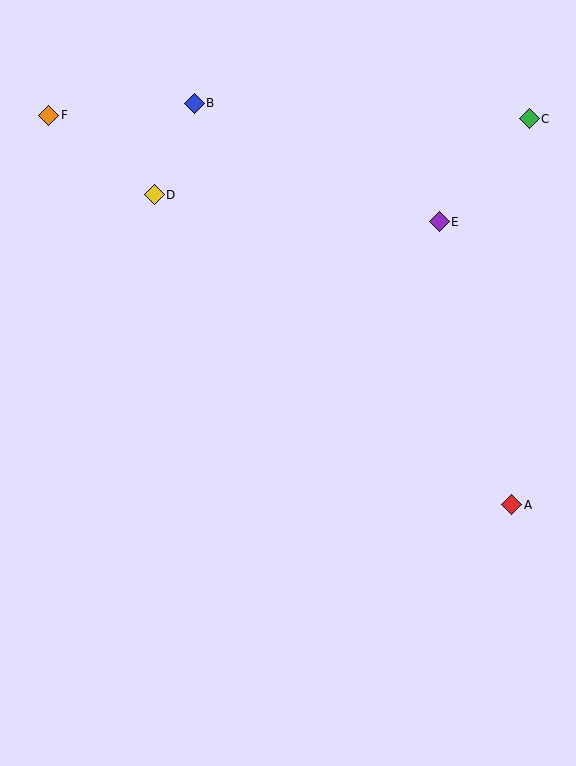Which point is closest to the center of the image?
Point E at (439, 222) is closest to the center.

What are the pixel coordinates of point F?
Point F is at (49, 115).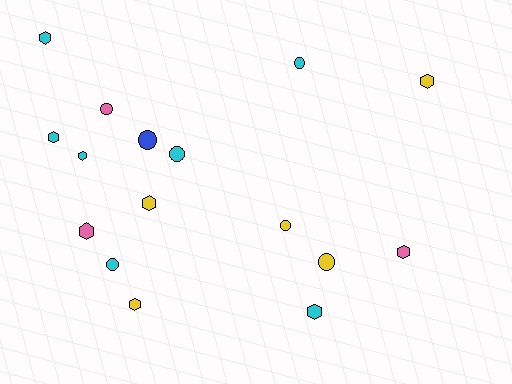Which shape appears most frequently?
Hexagon, with 9 objects.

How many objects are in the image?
There are 16 objects.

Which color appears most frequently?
Cyan, with 7 objects.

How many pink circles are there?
There is 1 pink circle.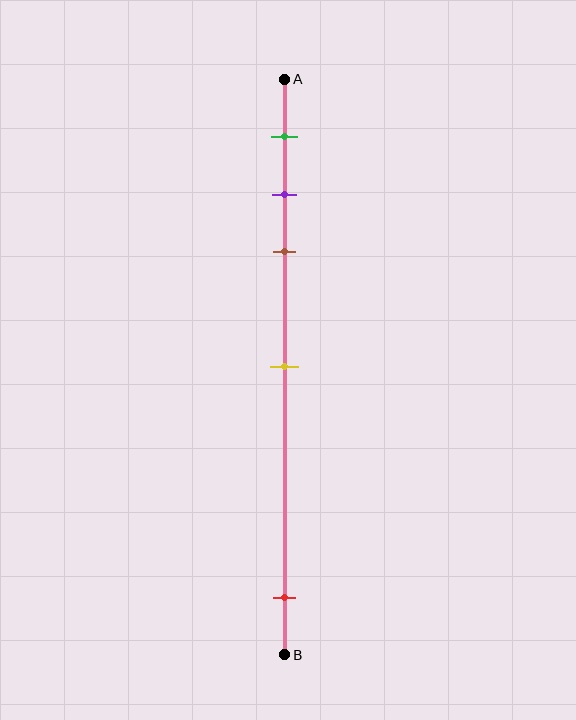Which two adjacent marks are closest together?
The purple and brown marks are the closest adjacent pair.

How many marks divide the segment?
There are 5 marks dividing the segment.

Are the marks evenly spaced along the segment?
No, the marks are not evenly spaced.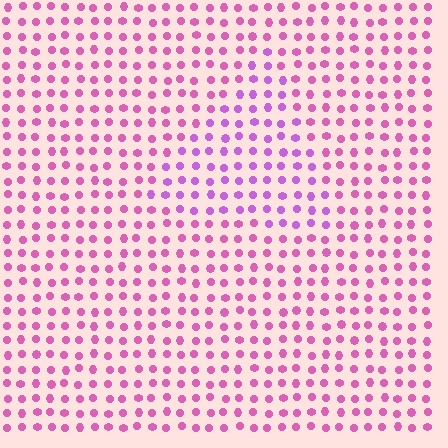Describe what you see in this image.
The image is filled with small pink elements in a uniform arrangement. A triangle-shaped region is visible where the elements are tinted to a slightly different hue, forming a subtle color boundary.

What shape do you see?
I see a triangle.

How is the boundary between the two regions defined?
The boundary is defined purely by a slight shift in hue (about 27 degrees). Spacing, size, and orientation are identical on both sides.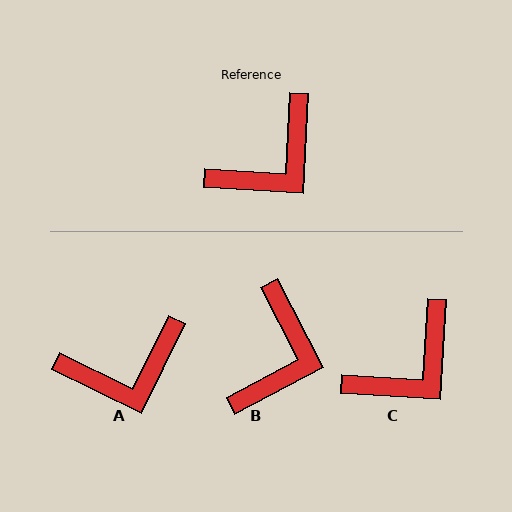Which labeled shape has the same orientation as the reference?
C.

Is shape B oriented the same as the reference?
No, it is off by about 31 degrees.